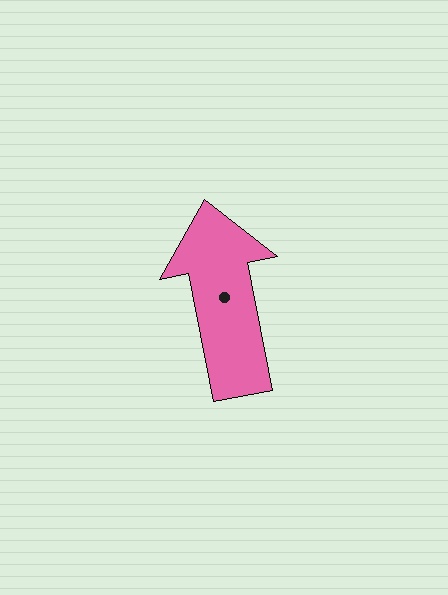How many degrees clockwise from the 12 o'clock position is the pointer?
Approximately 349 degrees.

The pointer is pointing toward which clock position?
Roughly 12 o'clock.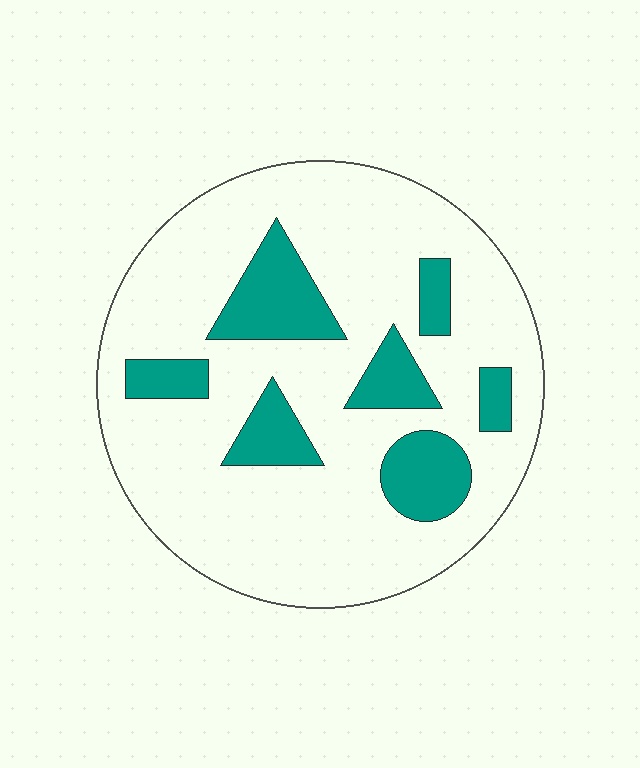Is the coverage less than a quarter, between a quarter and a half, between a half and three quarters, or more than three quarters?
Less than a quarter.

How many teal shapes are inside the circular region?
7.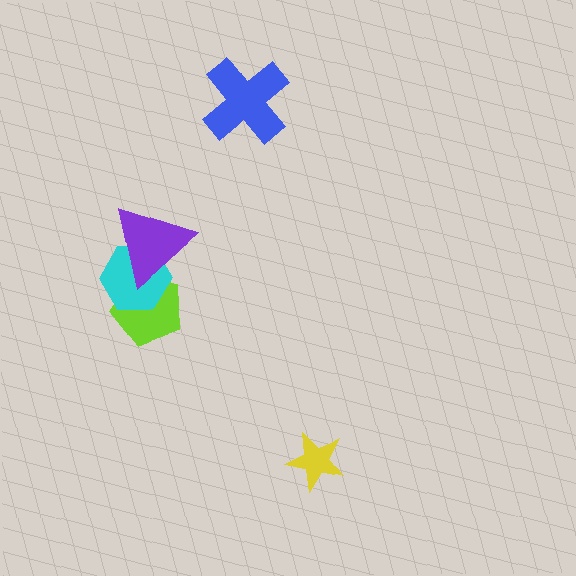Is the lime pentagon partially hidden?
Yes, it is partially covered by another shape.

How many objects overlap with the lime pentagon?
2 objects overlap with the lime pentagon.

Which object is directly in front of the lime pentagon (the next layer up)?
The cyan hexagon is directly in front of the lime pentagon.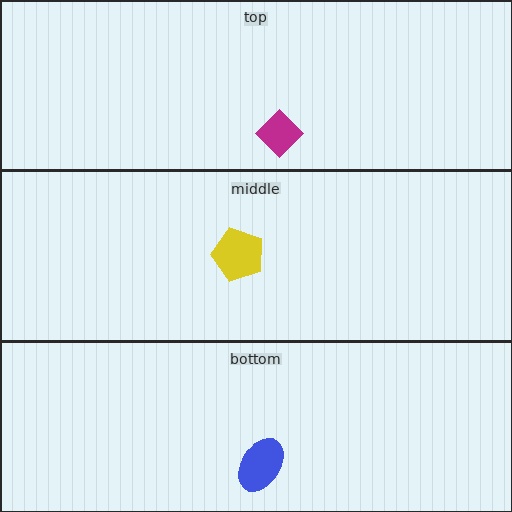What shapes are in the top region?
The magenta diamond.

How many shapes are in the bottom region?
1.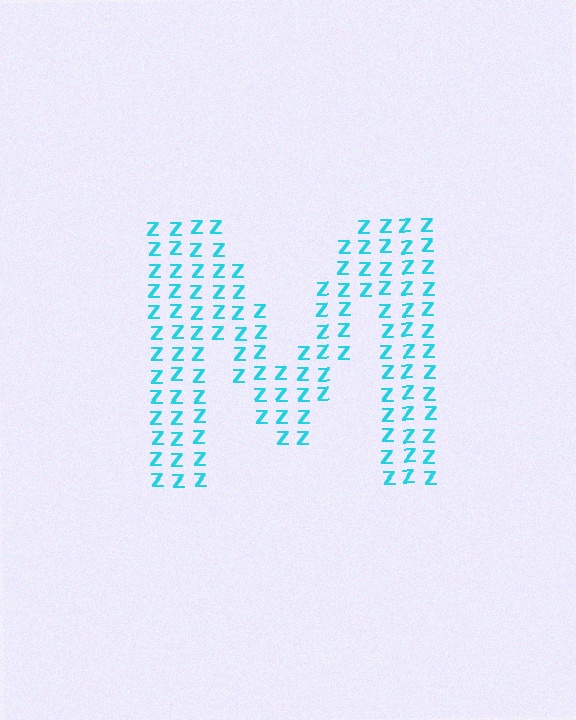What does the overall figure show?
The overall figure shows the letter M.